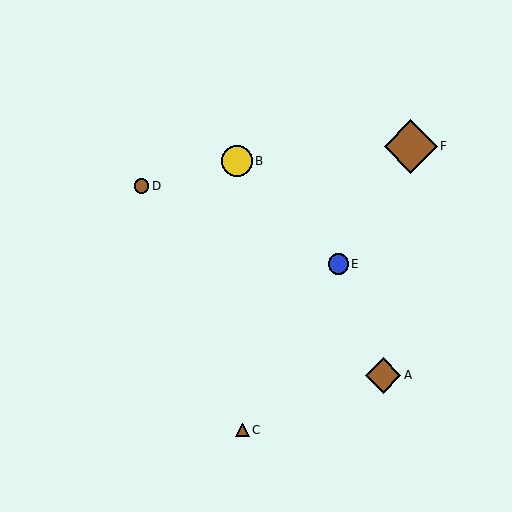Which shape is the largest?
The brown diamond (labeled F) is the largest.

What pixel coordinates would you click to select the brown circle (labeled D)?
Click at (142, 186) to select the brown circle D.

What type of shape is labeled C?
Shape C is a brown triangle.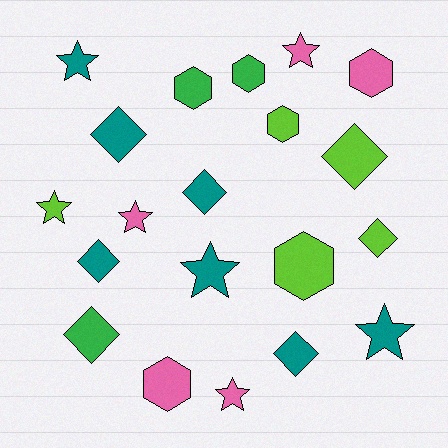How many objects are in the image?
There are 20 objects.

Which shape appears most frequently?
Star, with 7 objects.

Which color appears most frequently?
Teal, with 7 objects.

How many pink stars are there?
There are 3 pink stars.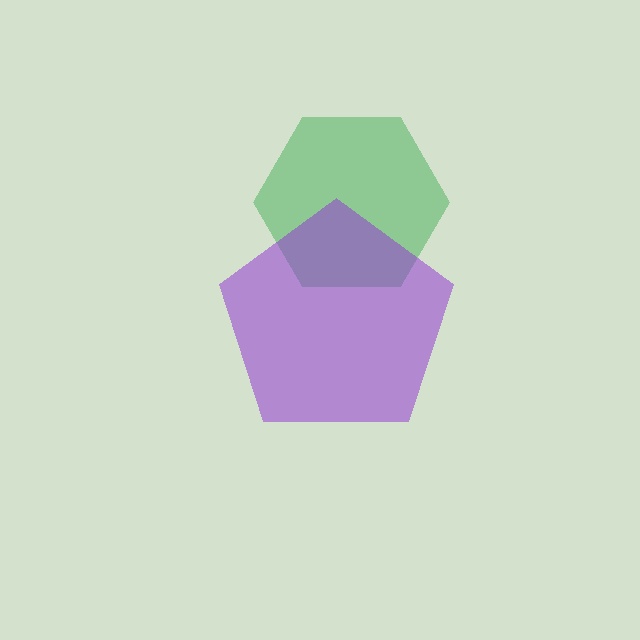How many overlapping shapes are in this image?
There are 2 overlapping shapes in the image.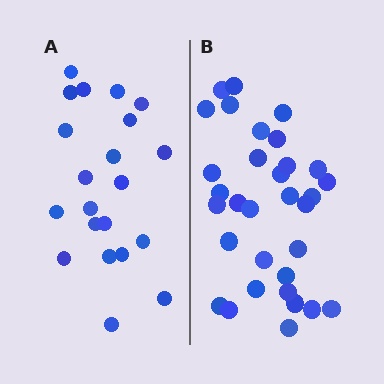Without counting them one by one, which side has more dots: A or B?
Region B (the right region) has more dots.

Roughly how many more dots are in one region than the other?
Region B has roughly 12 or so more dots than region A.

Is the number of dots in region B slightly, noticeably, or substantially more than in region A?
Region B has substantially more. The ratio is roughly 1.5 to 1.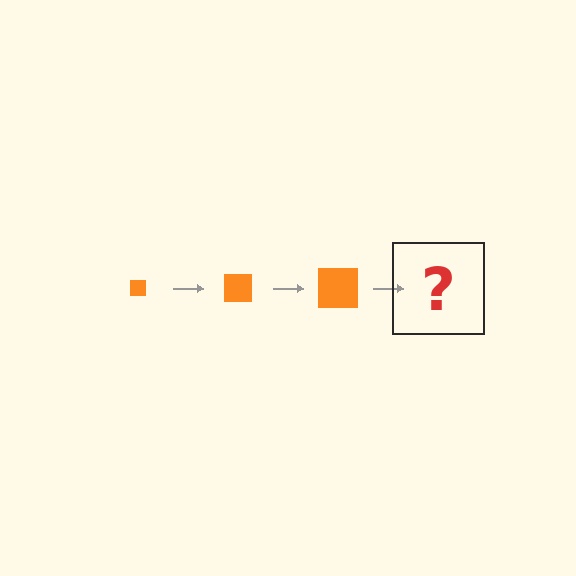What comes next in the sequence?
The next element should be an orange square, larger than the previous one.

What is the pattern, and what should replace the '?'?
The pattern is that the square gets progressively larger each step. The '?' should be an orange square, larger than the previous one.